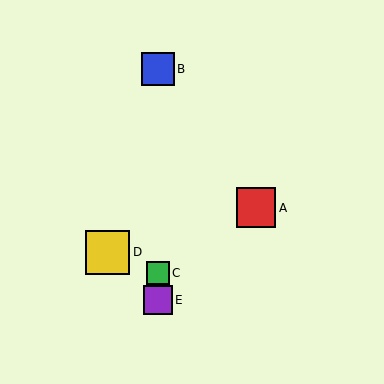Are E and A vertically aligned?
No, E is at x≈158 and A is at x≈256.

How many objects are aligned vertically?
3 objects (B, C, E) are aligned vertically.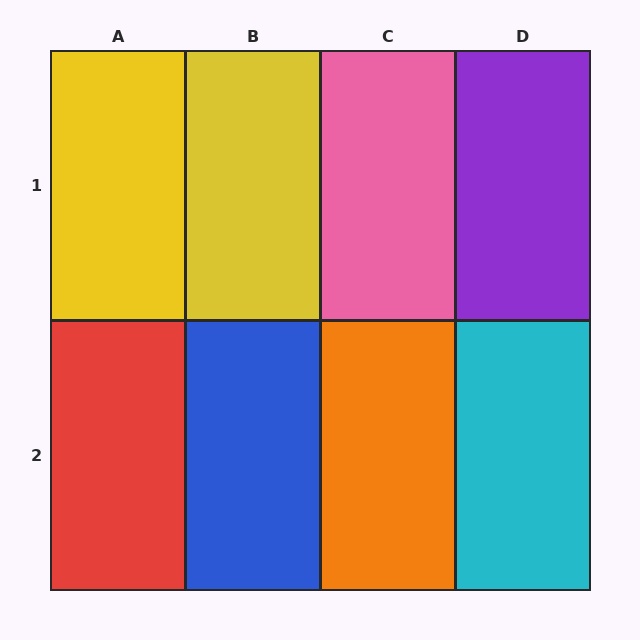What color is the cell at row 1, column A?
Yellow.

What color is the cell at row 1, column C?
Pink.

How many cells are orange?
1 cell is orange.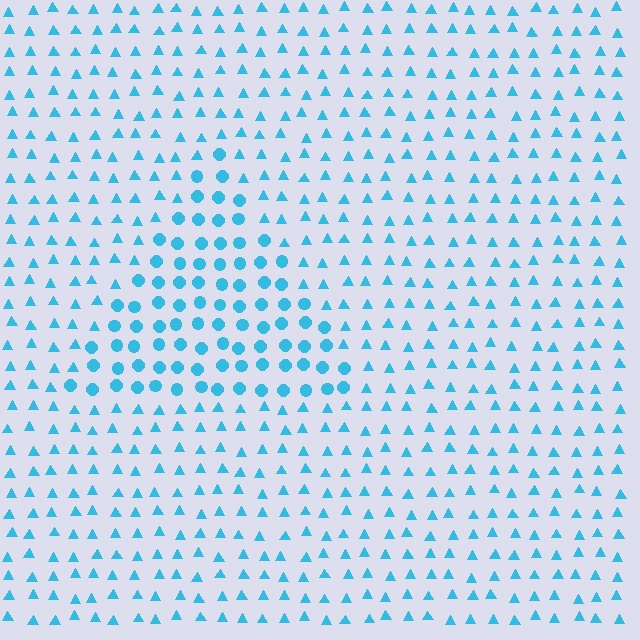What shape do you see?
I see a triangle.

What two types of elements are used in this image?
The image uses circles inside the triangle region and triangles outside it.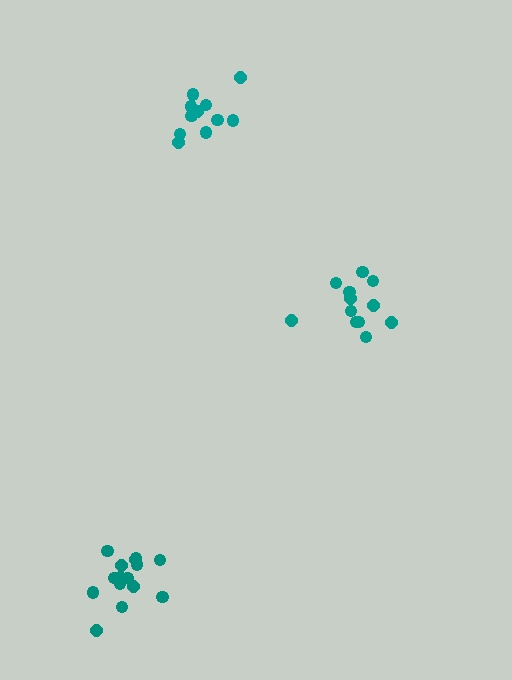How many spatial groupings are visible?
There are 3 spatial groupings.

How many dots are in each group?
Group 1: 12 dots, Group 2: 15 dots, Group 3: 11 dots (38 total).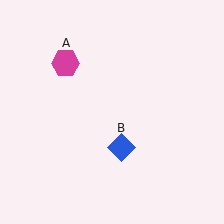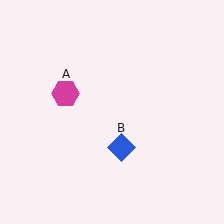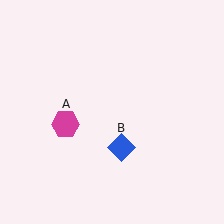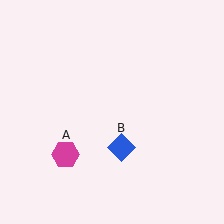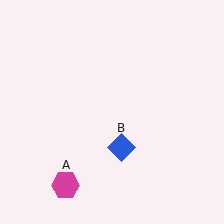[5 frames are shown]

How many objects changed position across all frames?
1 object changed position: magenta hexagon (object A).